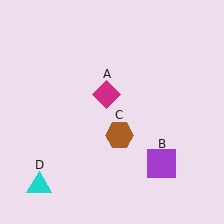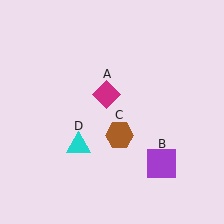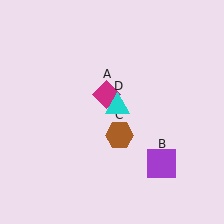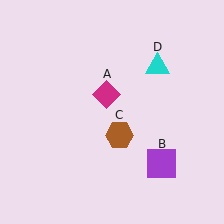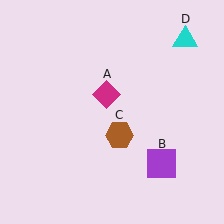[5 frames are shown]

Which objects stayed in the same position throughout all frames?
Magenta diamond (object A) and purple square (object B) and brown hexagon (object C) remained stationary.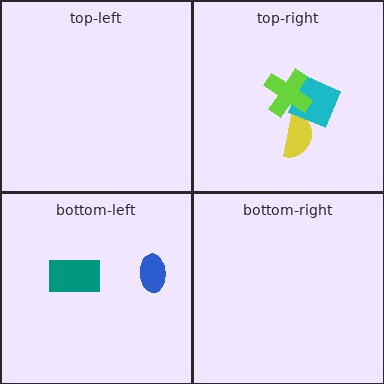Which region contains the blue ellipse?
The bottom-left region.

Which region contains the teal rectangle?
The bottom-left region.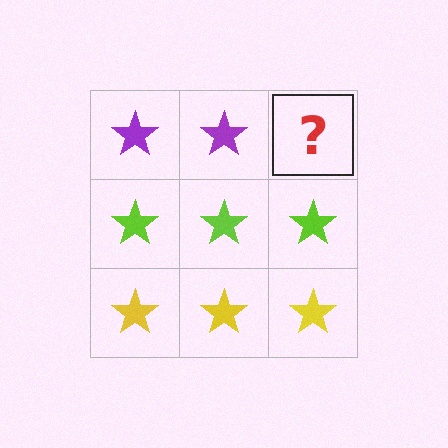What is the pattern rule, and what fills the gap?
The rule is that each row has a consistent color. The gap should be filled with a purple star.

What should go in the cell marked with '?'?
The missing cell should contain a purple star.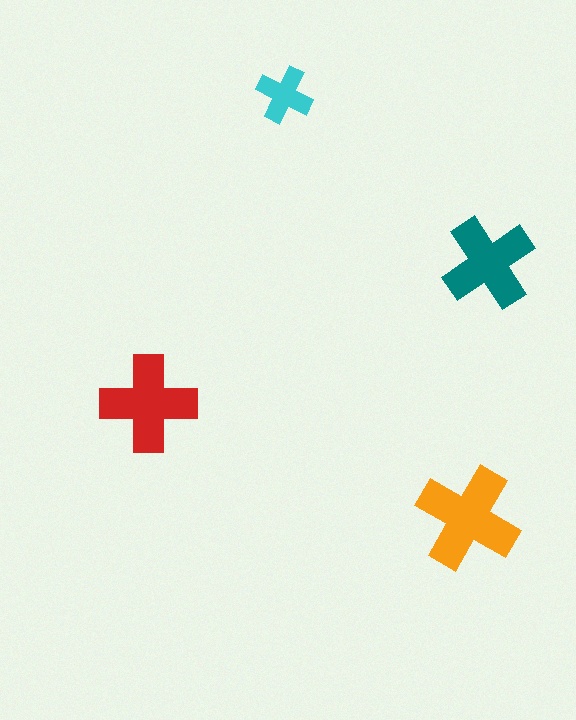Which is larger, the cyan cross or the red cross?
The red one.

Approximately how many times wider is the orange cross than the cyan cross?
About 2 times wider.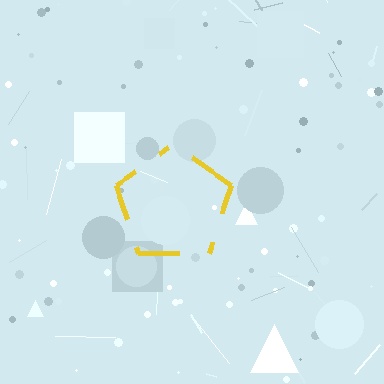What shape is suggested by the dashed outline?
The dashed outline suggests a pentagon.